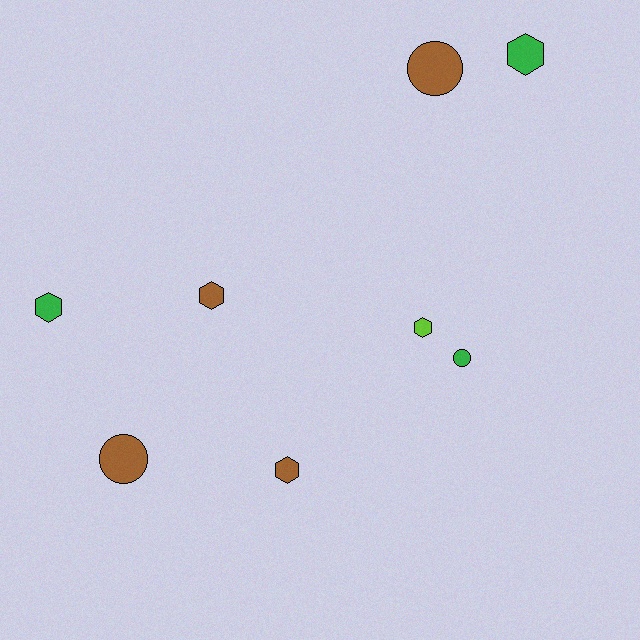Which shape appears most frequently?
Hexagon, with 5 objects.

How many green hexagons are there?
There are 2 green hexagons.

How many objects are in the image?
There are 8 objects.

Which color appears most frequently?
Brown, with 4 objects.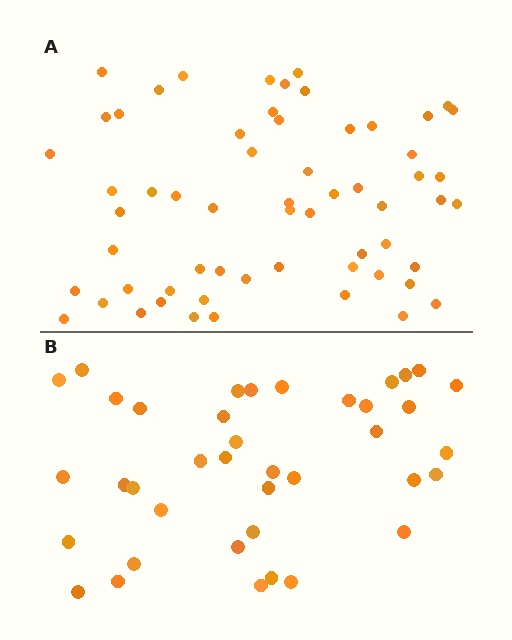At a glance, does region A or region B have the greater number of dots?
Region A (the top region) has more dots.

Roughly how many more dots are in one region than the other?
Region A has approximately 20 more dots than region B.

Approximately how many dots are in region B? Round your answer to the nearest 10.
About 40 dots. (The exact count is 39, which rounds to 40.)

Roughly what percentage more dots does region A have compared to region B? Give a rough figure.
About 55% more.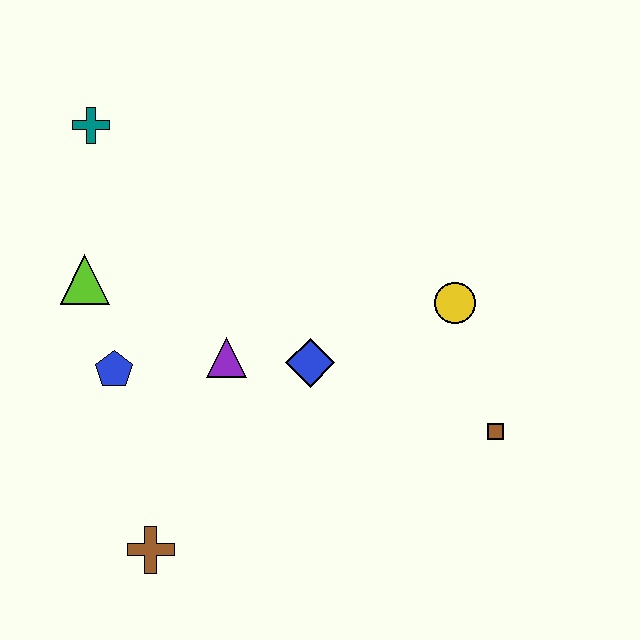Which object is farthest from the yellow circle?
The teal cross is farthest from the yellow circle.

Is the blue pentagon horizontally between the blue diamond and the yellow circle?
No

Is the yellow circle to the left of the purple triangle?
No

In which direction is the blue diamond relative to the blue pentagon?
The blue diamond is to the right of the blue pentagon.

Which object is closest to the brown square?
The yellow circle is closest to the brown square.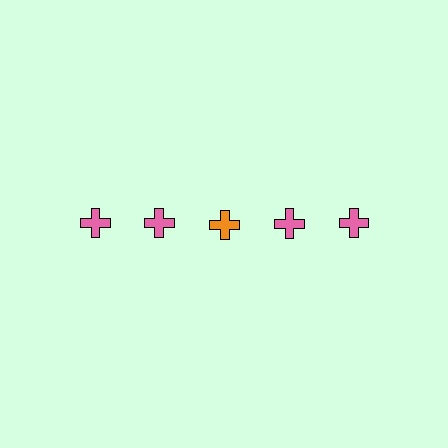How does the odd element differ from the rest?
It has a different color: orange instead of pink.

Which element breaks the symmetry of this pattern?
The orange cross in the top row, center column breaks the symmetry. All other shapes are pink crosses.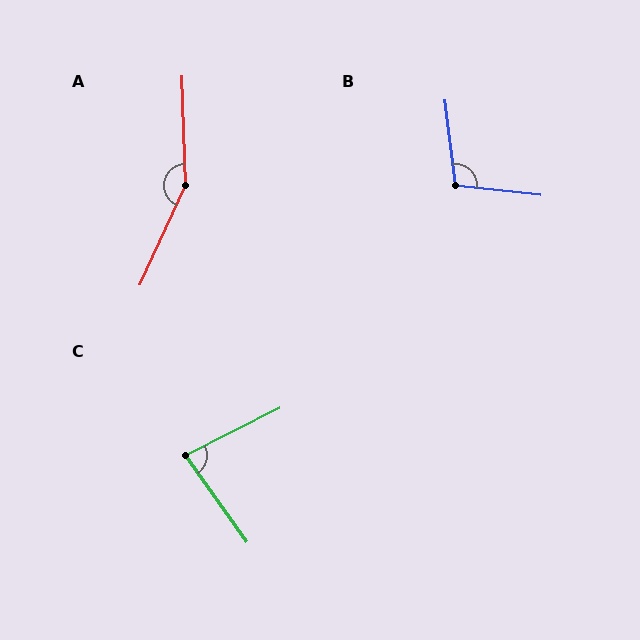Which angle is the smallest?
C, at approximately 81 degrees.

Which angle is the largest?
A, at approximately 153 degrees.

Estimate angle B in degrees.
Approximately 104 degrees.